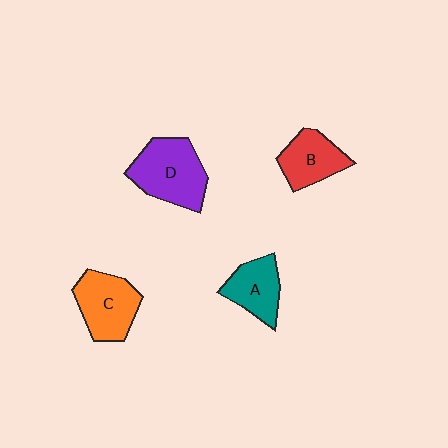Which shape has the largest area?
Shape D (purple).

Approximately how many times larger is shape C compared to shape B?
Approximately 1.2 times.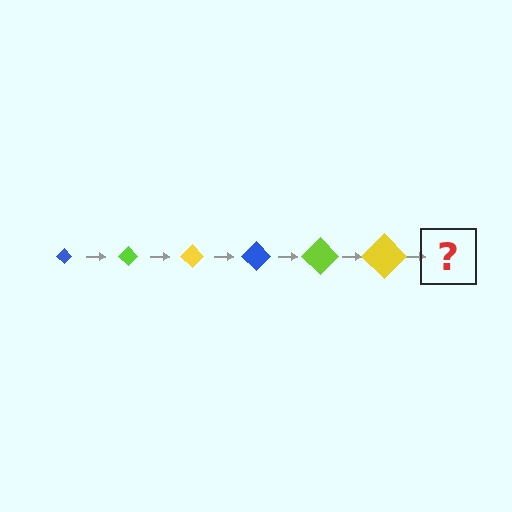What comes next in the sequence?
The next element should be a blue diamond, larger than the previous one.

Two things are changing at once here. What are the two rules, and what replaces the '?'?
The two rules are that the diamond grows larger each step and the color cycles through blue, lime, and yellow. The '?' should be a blue diamond, larger than the previous one.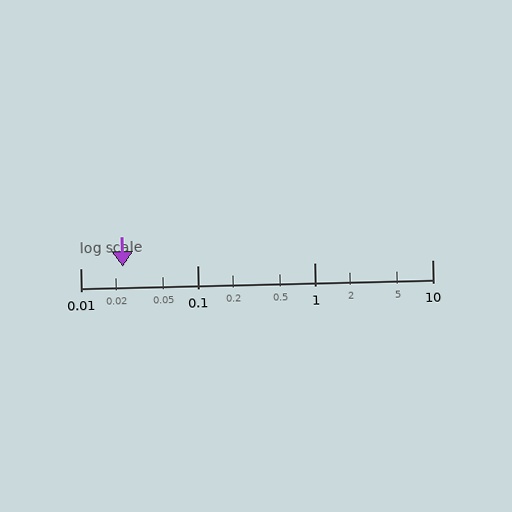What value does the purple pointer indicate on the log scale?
The pointer indicates approximately 0.023.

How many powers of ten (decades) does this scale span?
The scale spans 3 decades, from 0.01 to 10.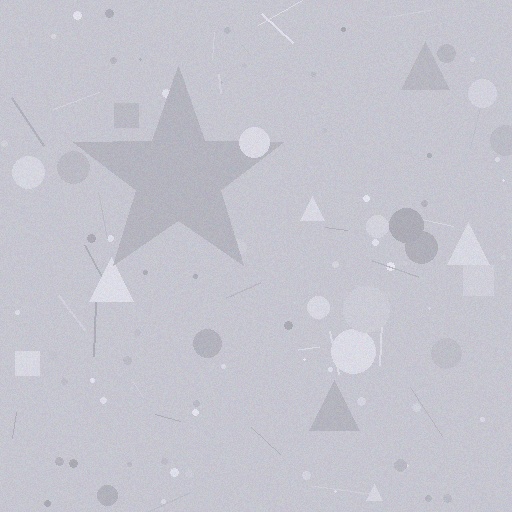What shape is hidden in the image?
A star is hidden in the image.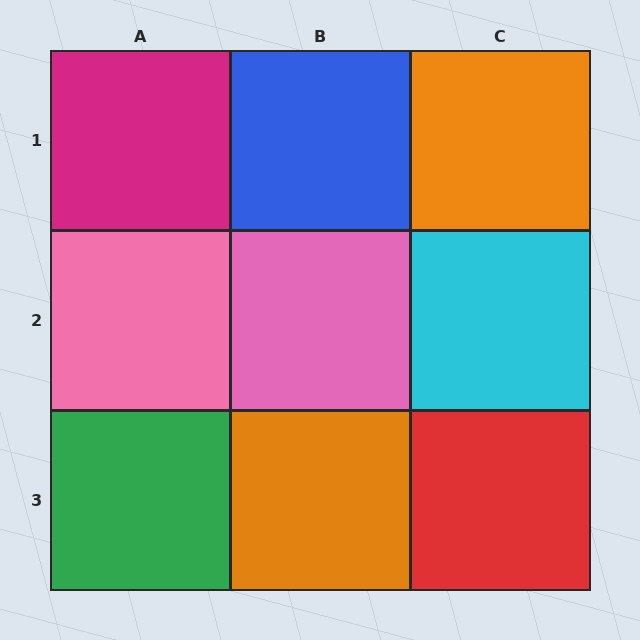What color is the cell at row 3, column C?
Red.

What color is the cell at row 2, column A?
Pink.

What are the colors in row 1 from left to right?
Magenta, blue, orange.